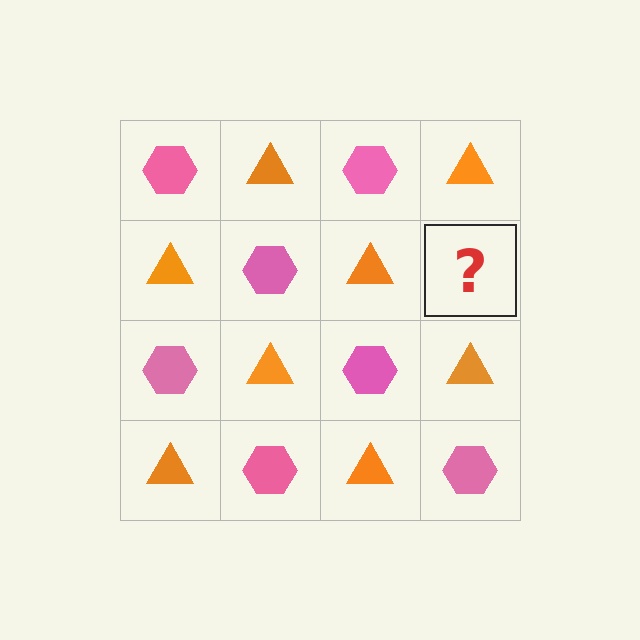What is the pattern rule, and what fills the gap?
The rule is that it alternates pink hexagon and orange triangle in a checkerboard pattern. The gap should be filled with a pink hexagon.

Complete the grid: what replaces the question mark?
The question mark should be replaced with a pink hexagon.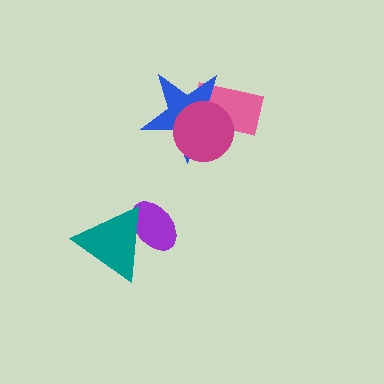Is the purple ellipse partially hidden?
Yes, it is partially covered by another shape.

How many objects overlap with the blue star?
2 objects overlap with the blue star.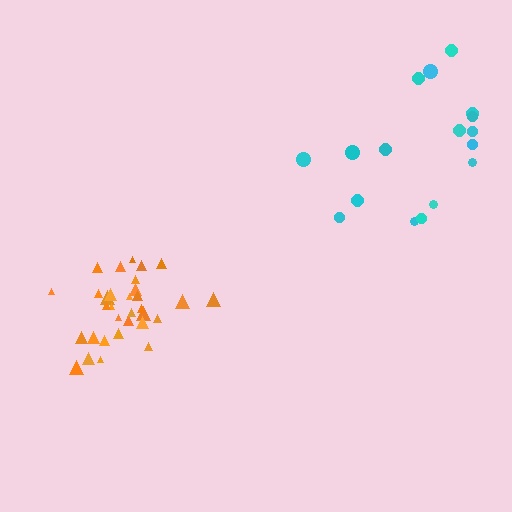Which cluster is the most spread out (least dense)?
Cyan.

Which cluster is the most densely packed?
Orange.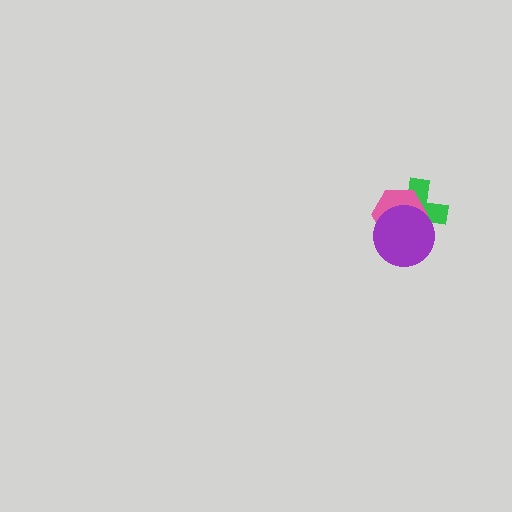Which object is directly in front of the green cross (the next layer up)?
The pink hexagon is directly in front of the green cross.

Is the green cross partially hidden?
Yes, it is partially covered by another shape.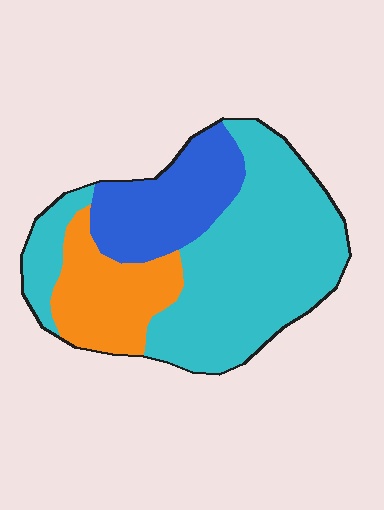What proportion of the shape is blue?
Blue takes up between a sixth and a third of the shape.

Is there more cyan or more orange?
Cyan.